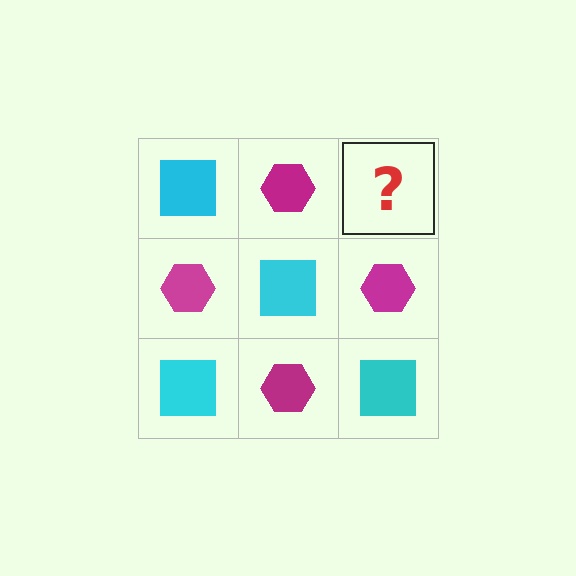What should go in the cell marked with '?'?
The missing cell should contain a cyan square.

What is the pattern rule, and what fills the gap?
The rule is that it alternates cyan square and magenta hexagon in a checkerboard pattern. The gap should be filled with a cyan square.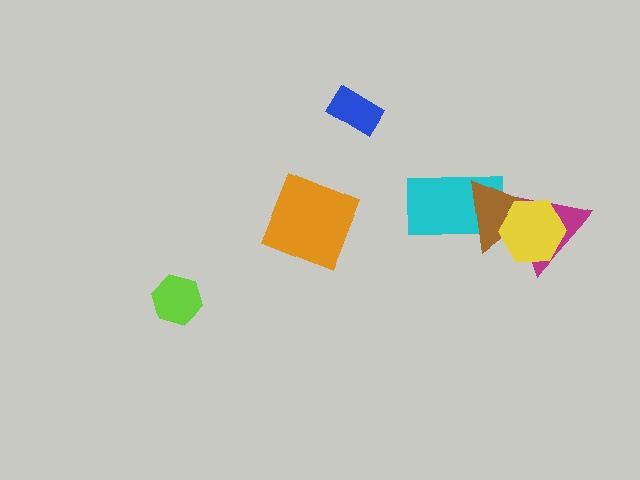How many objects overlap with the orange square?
0 objects overlap with the orange square.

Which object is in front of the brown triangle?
The yellow hexagon is in front of the brown triangle.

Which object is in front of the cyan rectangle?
The brown triangle is in front of the cyan rectangle.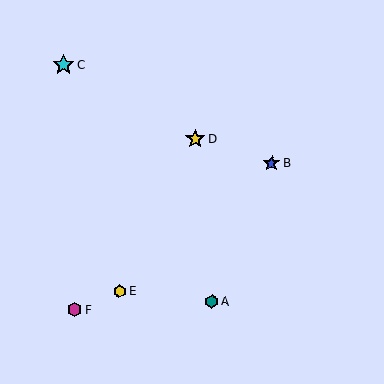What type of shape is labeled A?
Shape A is a teal hexagon.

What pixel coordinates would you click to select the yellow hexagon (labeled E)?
Click at (120, 291) to select the yellow hexagon E.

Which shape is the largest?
The cyan star (labeled C) is the largest.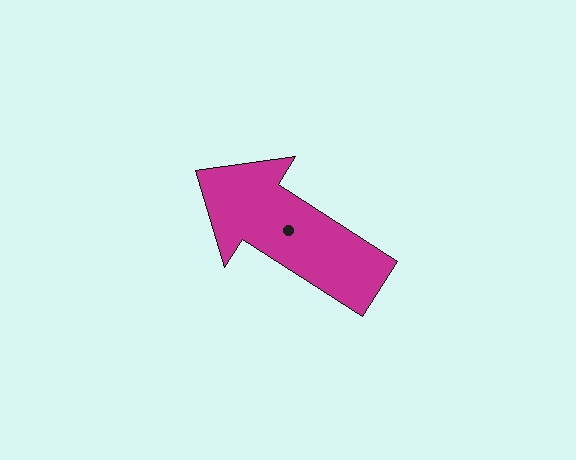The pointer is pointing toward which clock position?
Roughly 10 o'clock.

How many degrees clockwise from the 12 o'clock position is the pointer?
Approximately 303 degrees.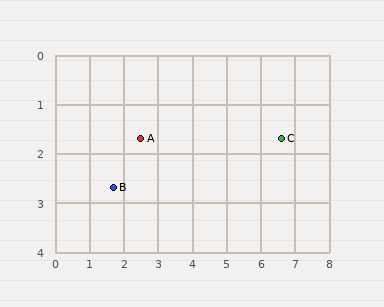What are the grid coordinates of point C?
Point C is at approximately (6.6, 1.7).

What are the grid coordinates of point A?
Point A is at approximately (2.5, 1.7).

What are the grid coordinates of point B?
Point B is at approximately (1.7, 2.7).